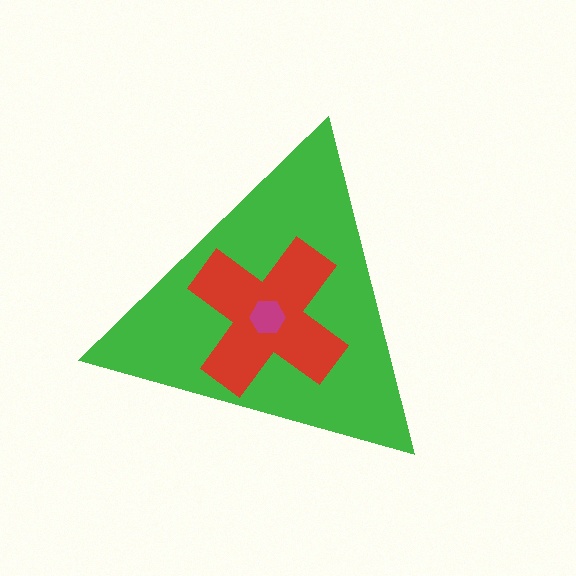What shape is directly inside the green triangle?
The red cross.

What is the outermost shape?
The green triangle.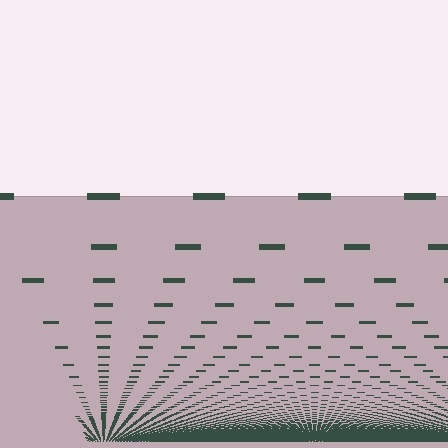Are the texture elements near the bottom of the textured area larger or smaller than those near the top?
Smaller. The gradient is inverted — elements near the bottom are smaller and denser.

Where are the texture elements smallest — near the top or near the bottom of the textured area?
Near the bottom.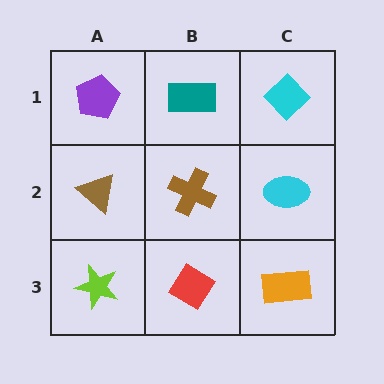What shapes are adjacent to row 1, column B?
A brown cross (row 2, column B), a purple pentagon (row 1, column A), a cyan diamond (row 1, column C).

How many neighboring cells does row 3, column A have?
2.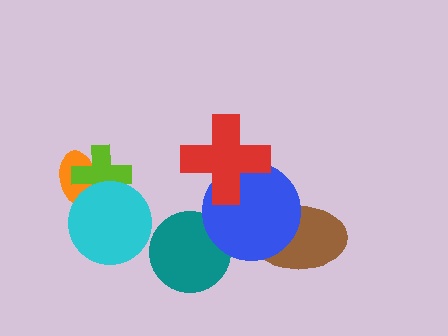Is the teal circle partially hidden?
Yes, it is partially covered by another shape.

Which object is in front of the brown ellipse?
The blue circle is in front of the brown ellipse.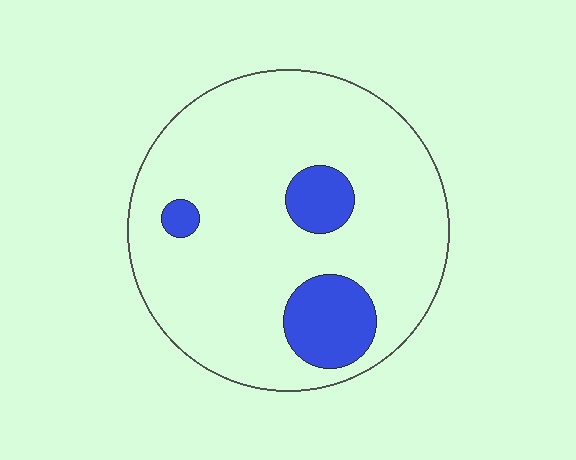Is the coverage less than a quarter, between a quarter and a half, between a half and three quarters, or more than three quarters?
Less than a quarter.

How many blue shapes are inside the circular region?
3.